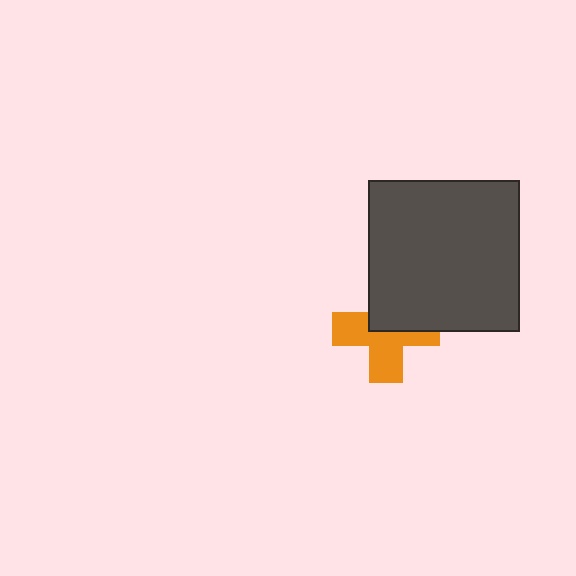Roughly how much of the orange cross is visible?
About half of it is visible (roughly 57%).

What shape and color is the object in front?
The object in front is a dark gray square.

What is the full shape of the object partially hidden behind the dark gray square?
The partially hidden object is an orange cross.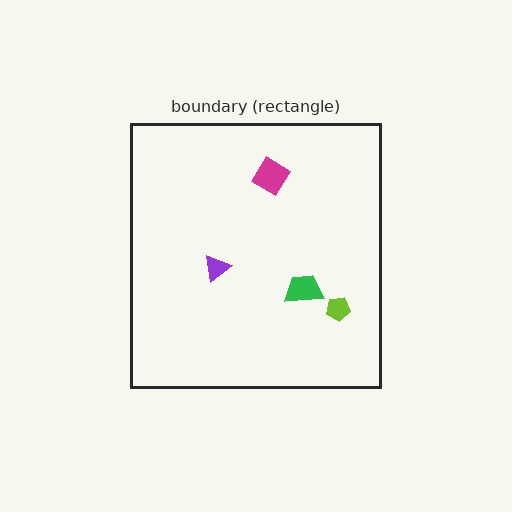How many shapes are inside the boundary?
4 inside, 0 outside.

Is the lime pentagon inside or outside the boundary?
Inside.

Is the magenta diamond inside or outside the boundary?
Inside.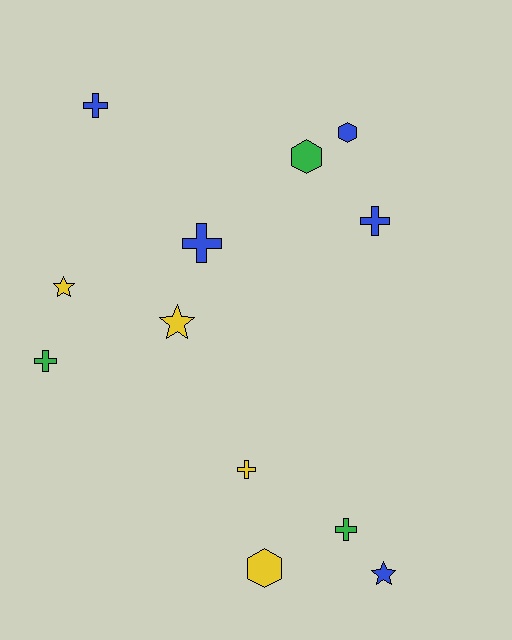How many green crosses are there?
There are 2 green crosses.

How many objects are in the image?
There are 12 objects.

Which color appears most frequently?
Blue, with 5 objects.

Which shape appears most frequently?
Cross, with 6 objects.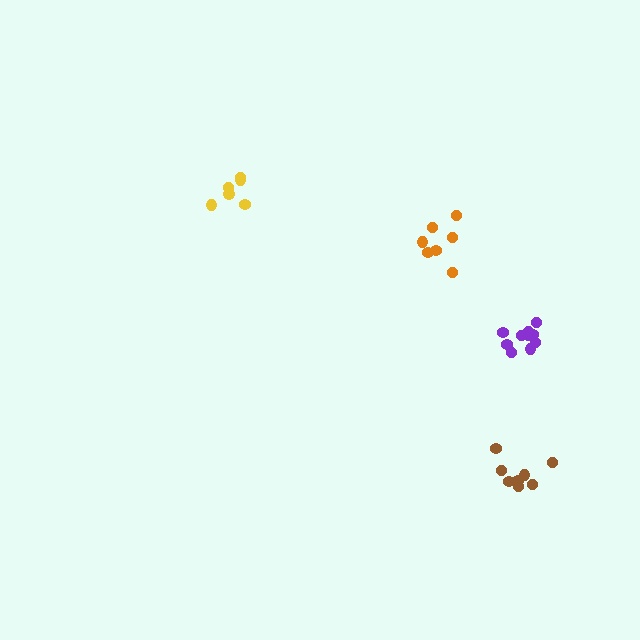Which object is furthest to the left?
The yellow cluster is leftmost.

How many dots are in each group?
Group 1: 7 dots, Group 2: 6 dots, Group 3: 8 dots, Group 4: 10 dots (31 total).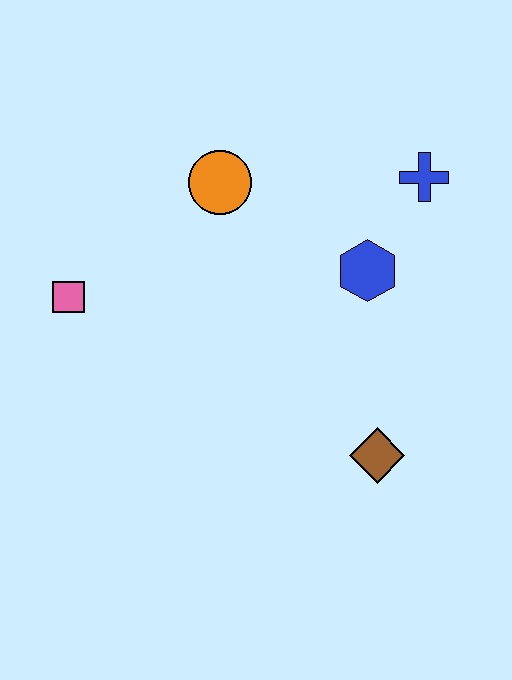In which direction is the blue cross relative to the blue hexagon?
The blue cross is above the blue hexagon.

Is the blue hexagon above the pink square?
Yes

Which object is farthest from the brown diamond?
The pink square is farthest from the brown diamond.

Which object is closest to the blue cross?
The blue hexagon is closest to the blue cross.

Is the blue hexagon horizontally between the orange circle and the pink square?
No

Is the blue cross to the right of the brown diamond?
Yes